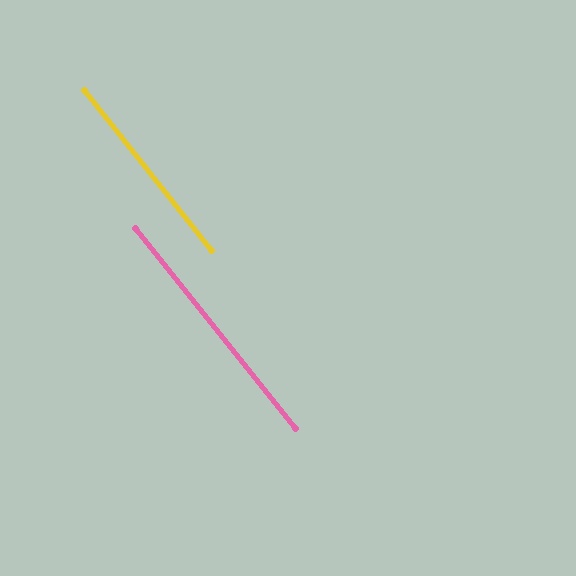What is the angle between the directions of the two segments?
Approximately 0 degrees.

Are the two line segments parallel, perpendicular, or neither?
Parallel — their directions differ by only 0.0°.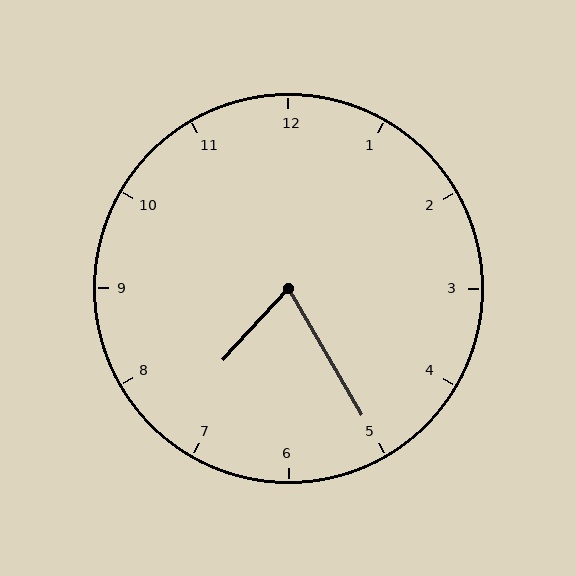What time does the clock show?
7:25.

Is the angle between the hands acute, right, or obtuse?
It is acute.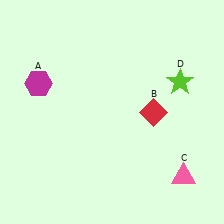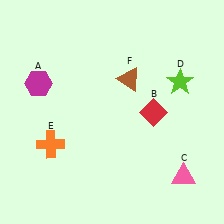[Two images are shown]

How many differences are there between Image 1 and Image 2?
There are 2 differences between the two images.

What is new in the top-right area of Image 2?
A brown triangle (F) was added in the top-right area of Image 2.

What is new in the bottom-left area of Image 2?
An orange cross (E) was added in the bottom-left area of Image 2.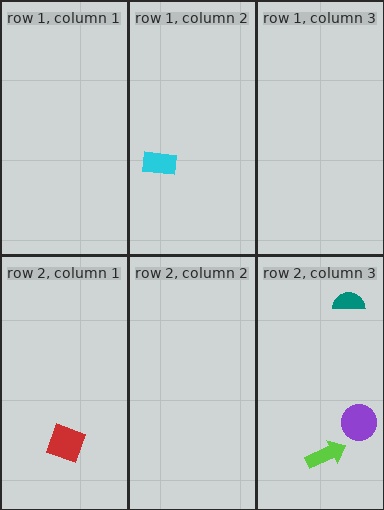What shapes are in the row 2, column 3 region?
The lime arrow, the purple circle, the teal semicircle.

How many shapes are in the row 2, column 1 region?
1.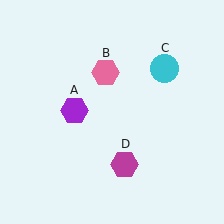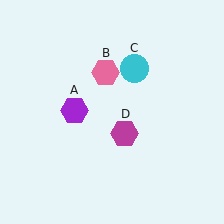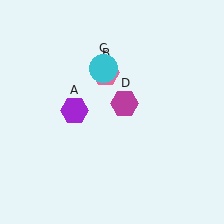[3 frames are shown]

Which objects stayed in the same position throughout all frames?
Purple hexagon (object A) and pink hexagon (object B) remained stationary.